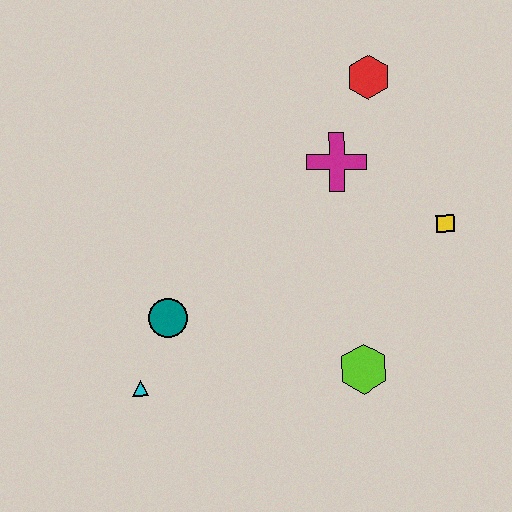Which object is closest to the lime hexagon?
The yellow square is closest to the lime hexagon.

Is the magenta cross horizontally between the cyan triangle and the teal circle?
No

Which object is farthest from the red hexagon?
The cyan triangle is farthest from the red hexagon.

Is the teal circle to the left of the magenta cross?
Yes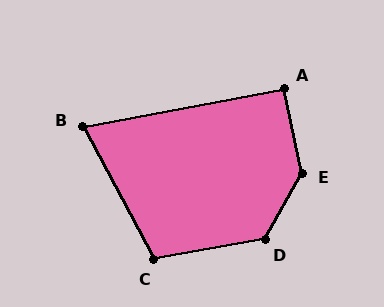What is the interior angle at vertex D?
Approximately 130 degrees (obtuse).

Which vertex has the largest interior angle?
E, at approximately 138 degrees.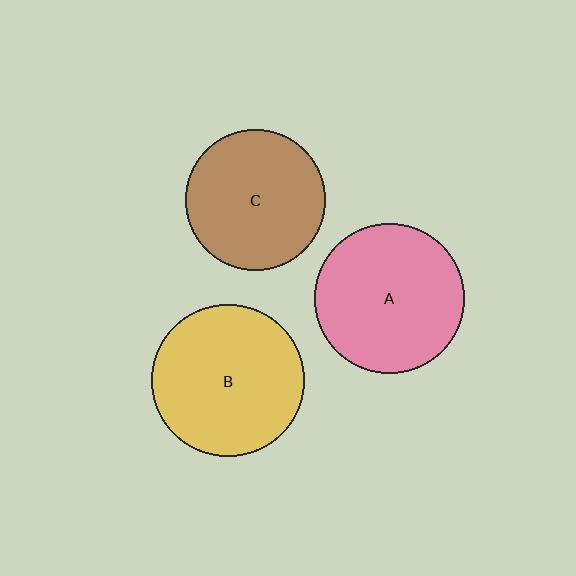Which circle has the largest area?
Circle B (yellow).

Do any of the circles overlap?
No, none of the circles overlap.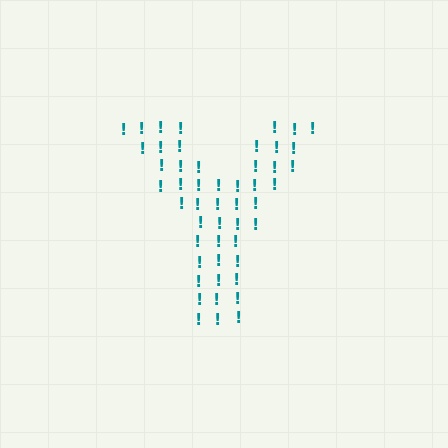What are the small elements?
The small elements are exclamation marks.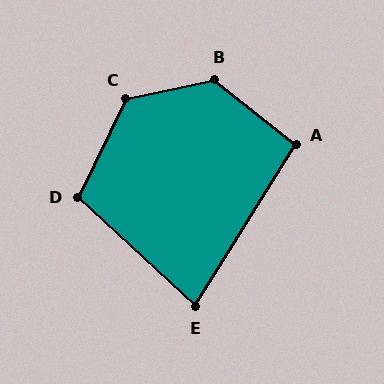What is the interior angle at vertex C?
Approximately 128 degrees (obtuse).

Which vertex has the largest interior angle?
B, at approximately 129 degrees.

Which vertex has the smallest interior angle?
E, at approximately 79 degrees.